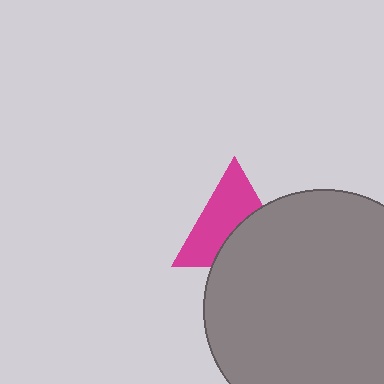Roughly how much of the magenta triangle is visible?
About half of it is visible (roughly 57%).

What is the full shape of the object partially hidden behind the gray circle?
The partially hidden object is a magenta triangle.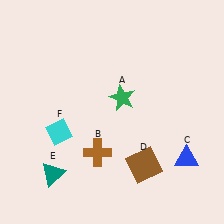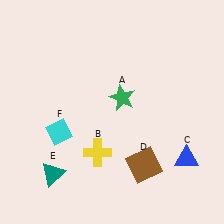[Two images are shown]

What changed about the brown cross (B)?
In Image 1, B is brown. In Image 2, it changed to yellow.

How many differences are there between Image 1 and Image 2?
There is 1 difference between the two images.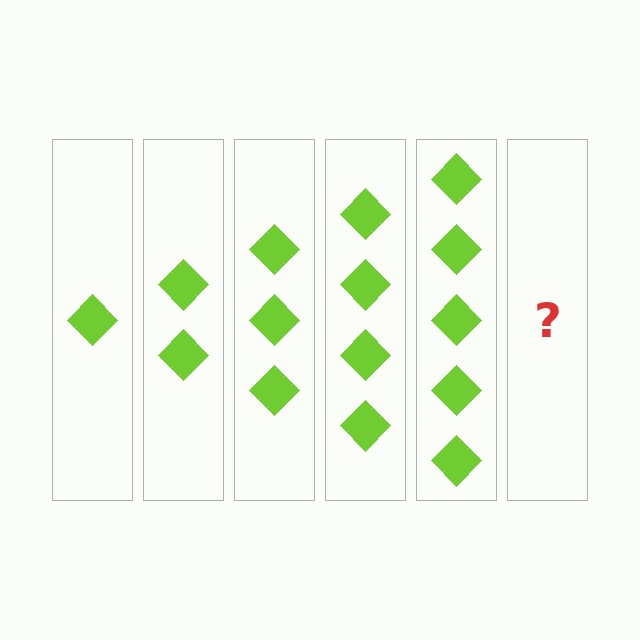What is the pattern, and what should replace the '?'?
The pattern is that each step adds one more diamond. The '?' should be 6 diamonds.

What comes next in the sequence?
The next element should be 6 diamonds.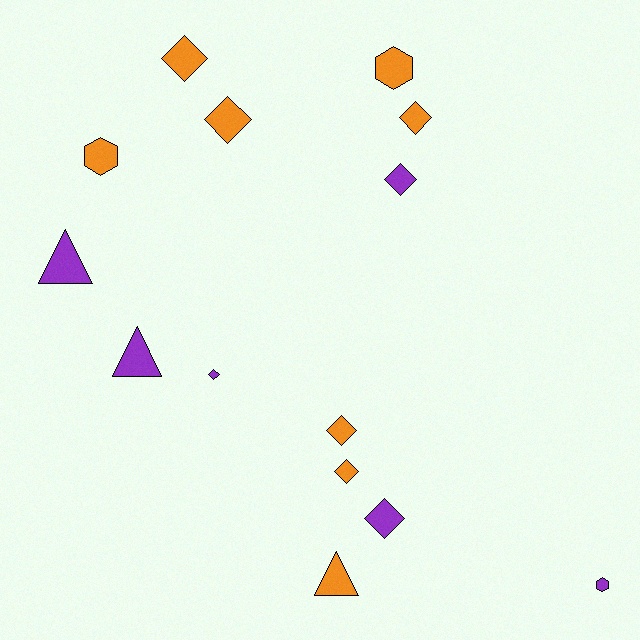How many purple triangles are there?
There are 2 purple triangles.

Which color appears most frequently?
Orange, with 8 objects.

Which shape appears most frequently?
Diamond, with 8 objects.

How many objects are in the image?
There are 14 objects.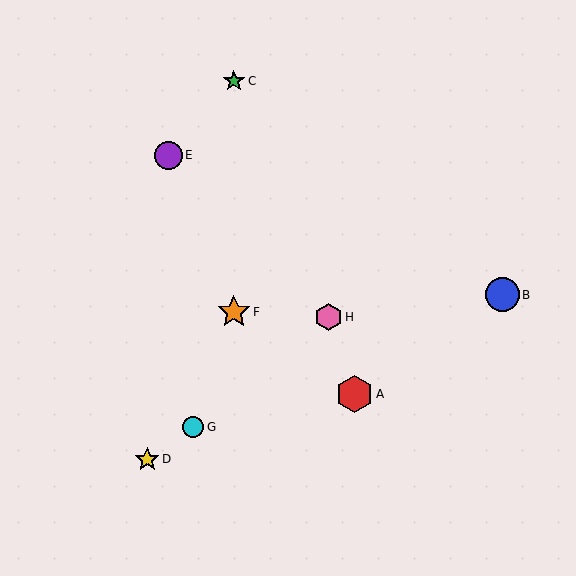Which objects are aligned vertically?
Objects C, F are aligned vertically.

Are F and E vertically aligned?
No, F is at x≈234 and E is at x≈168.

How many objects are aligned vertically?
2 objects (C, F) are aligned vertically.